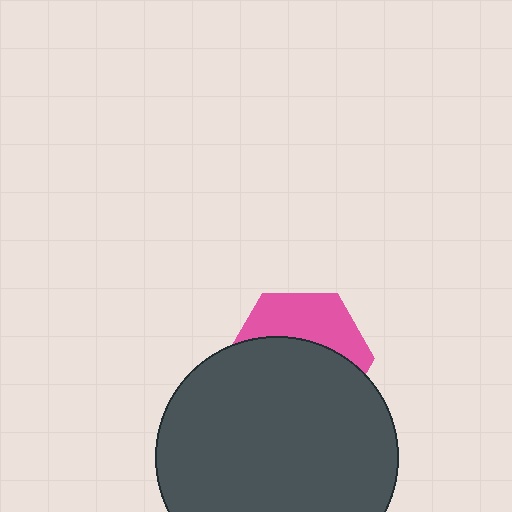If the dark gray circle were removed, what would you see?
You would see the complete pink hexagon.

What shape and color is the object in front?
The object in front is a dark gray circle.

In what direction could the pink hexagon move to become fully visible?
The pink hexagon could move up. That would shift it out from behind the dark gray circle entirely.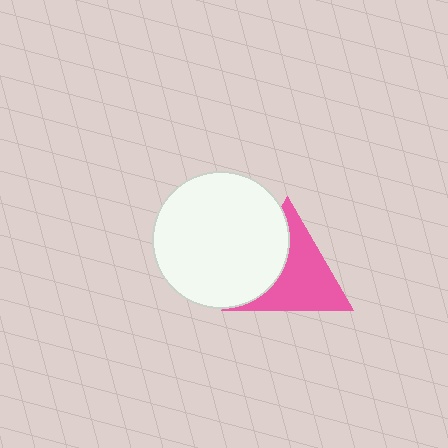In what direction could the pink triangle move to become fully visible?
The pink triangle could move right. That would shift it out from behind the white circle entirely.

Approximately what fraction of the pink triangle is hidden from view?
Roughly 36% of the pink triangle is hidden behind the white circle.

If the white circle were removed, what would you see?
You would see the complete pink triangle.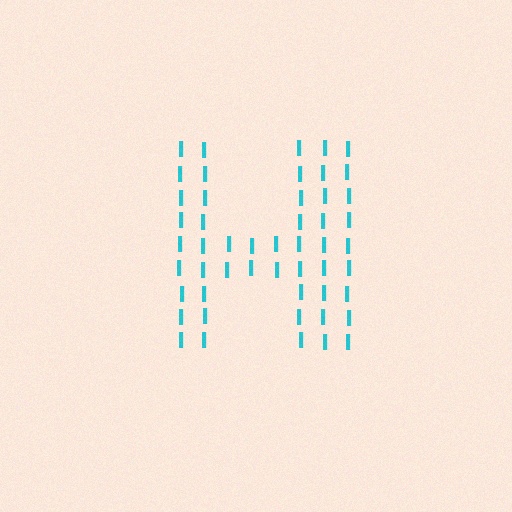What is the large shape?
The large shape is the letter H.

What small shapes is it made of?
It is made of small letter I's.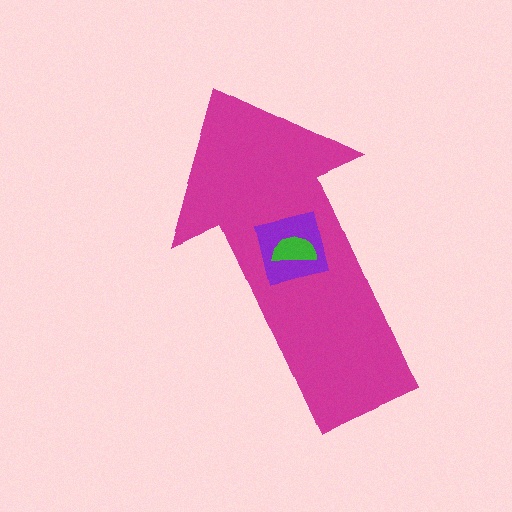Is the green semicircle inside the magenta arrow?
Yes.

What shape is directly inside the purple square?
The green semicircle.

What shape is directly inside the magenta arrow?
The purple square.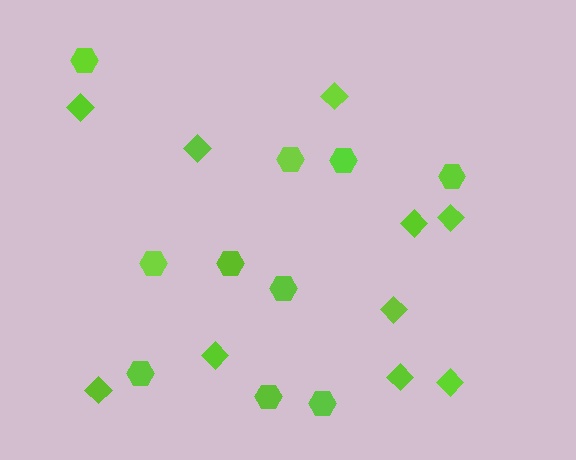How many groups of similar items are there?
There are 2 groups: one group of hexagons (10) and one group of diamonds (10).